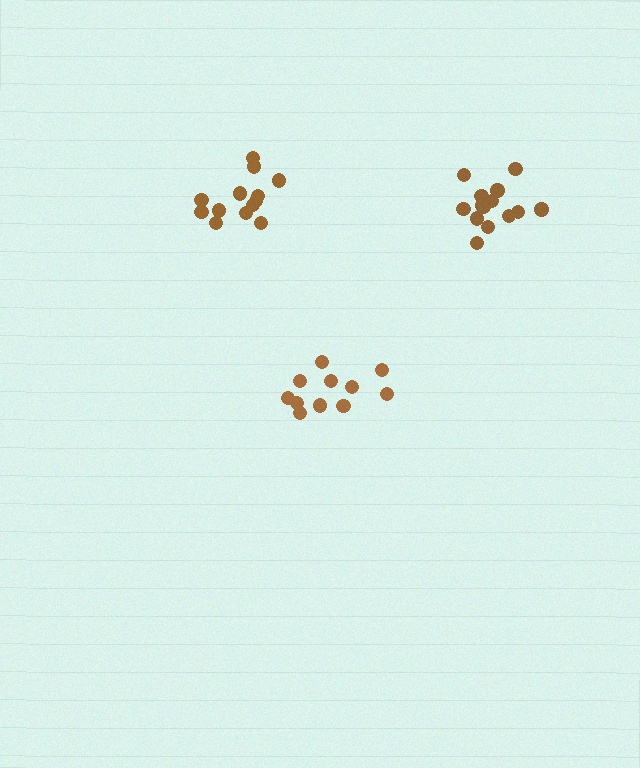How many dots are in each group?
Group 1: 13 dots, Group 2: 11 dots, Group 3: 14 dots (38 total).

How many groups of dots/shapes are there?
There are 3 groups.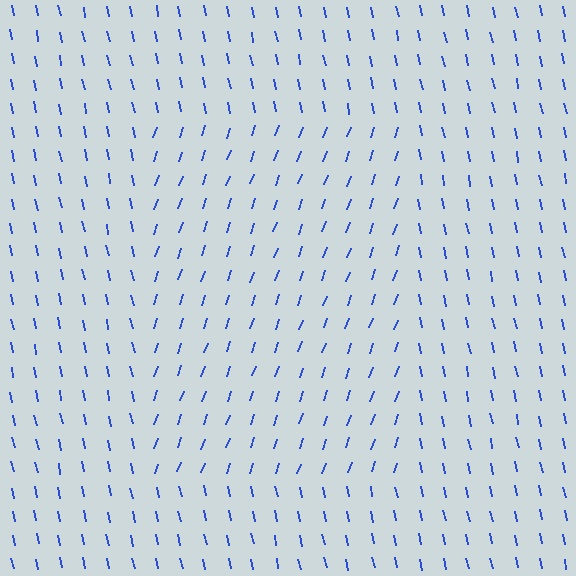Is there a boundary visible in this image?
Yes, there is a texture boundary formed by a change in line orientation.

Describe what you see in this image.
The image is filled with small blue line segments. A rectangle region in the image has lines oriented differently from the surrounding lines, creating a visible texture boundary.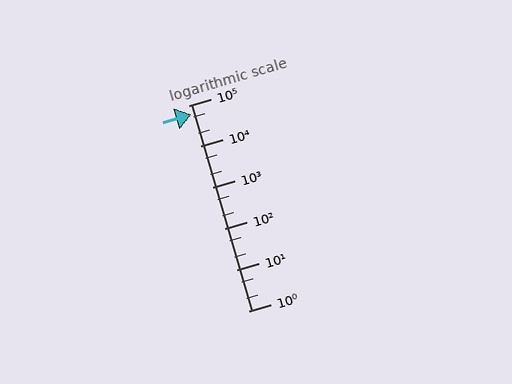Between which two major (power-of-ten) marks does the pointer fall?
The pointer is between 10000 and 100000.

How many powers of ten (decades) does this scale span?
The scale spans 5 decades, from 1 to 100000.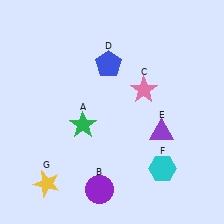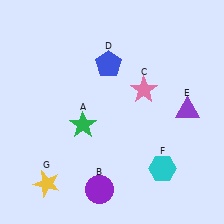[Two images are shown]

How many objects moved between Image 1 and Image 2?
1 object moved between the two images.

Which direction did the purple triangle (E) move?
The purple triangle (E) moved right.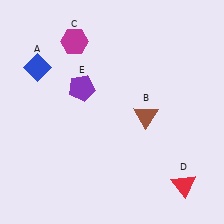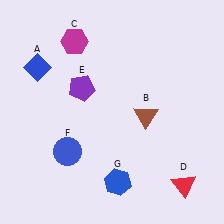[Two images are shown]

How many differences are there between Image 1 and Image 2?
There are 2 differences between the two images.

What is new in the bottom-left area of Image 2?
A blue circle (F) was added in the bottom-left area of Image 2.